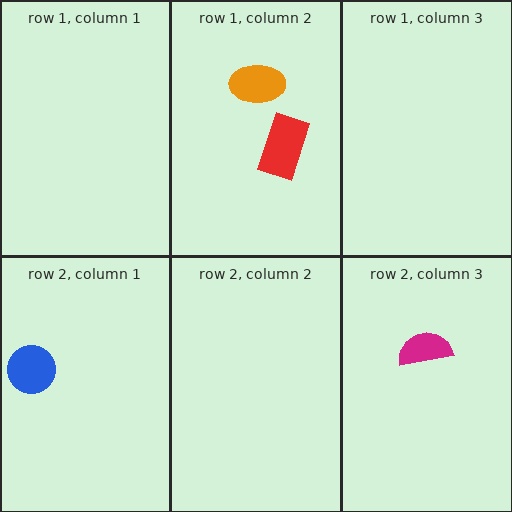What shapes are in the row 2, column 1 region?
The blue circle.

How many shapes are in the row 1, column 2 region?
2.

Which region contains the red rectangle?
The row 1, column 2 region.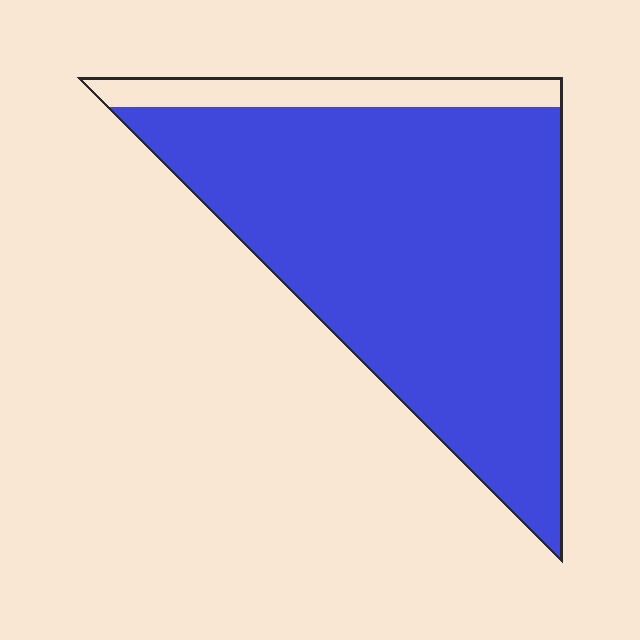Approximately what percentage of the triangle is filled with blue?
Approximately 90%.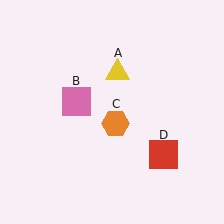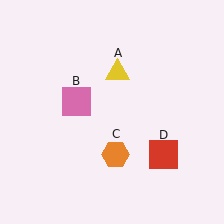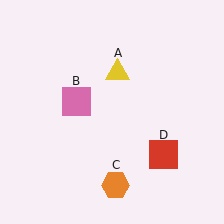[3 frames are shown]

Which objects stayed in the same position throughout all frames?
Yellow triangle (object A) and pink square (object B) and red square (object D) remained stationary.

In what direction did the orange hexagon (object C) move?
The orange hexagon (object C) moved down.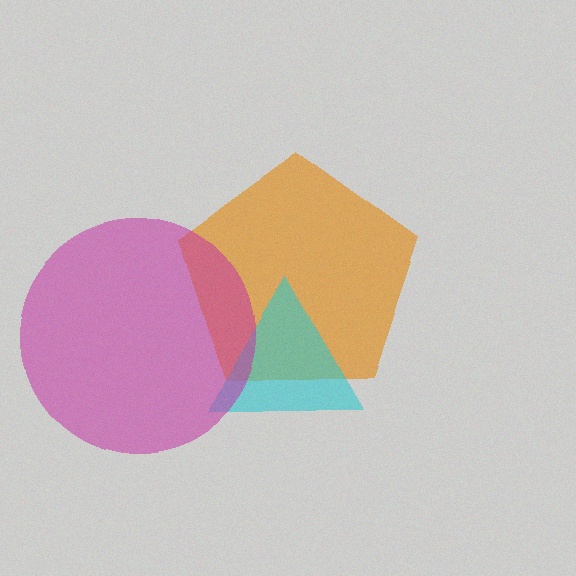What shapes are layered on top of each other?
The layered shapes are: an orange pentagon, a cyan triangle, a magenta circle.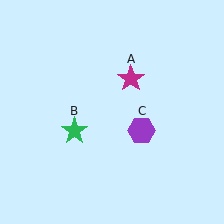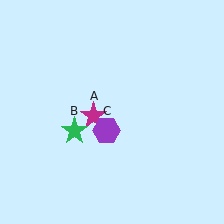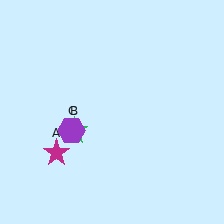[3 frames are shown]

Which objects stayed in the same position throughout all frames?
Green star (object B) remained stationary.